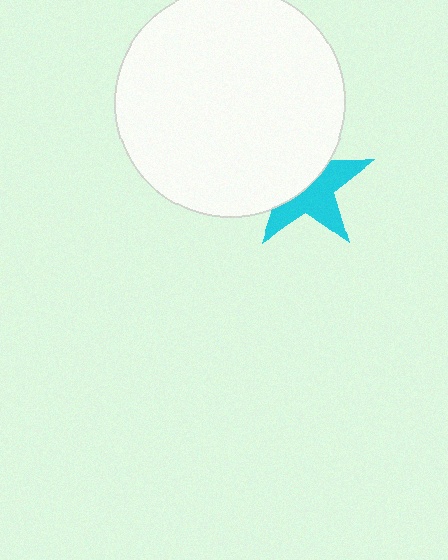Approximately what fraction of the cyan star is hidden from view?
Roughly 50% of the cyan star is hidden behind the white circle.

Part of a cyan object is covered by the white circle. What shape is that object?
It is a star.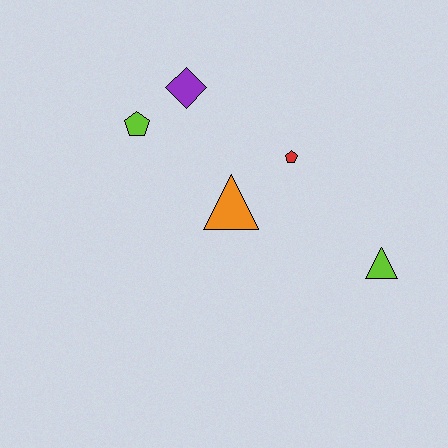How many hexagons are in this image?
There are no hexagons.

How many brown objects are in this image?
There are no brown objects.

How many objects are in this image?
There are 5 objects.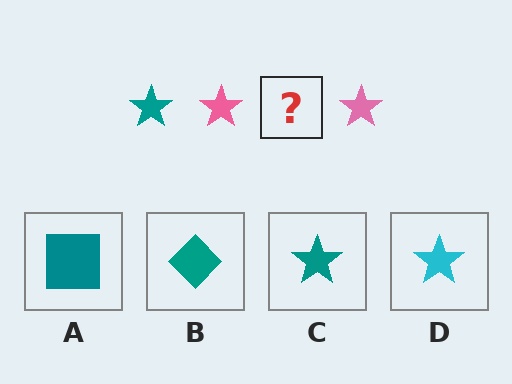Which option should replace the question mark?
Option C.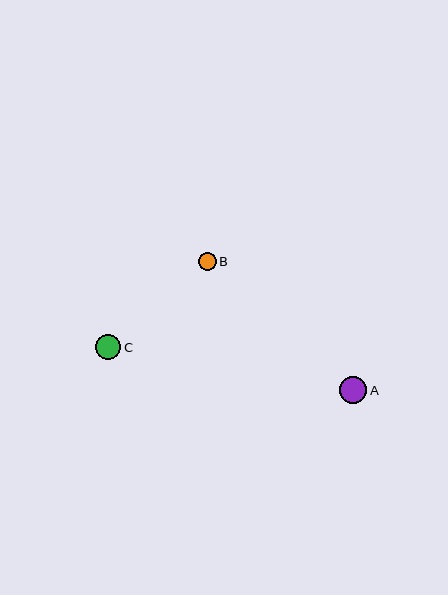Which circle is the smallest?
Circle B is the smallest with a size of approximately 18 pixels.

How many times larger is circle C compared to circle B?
Circle C is approximately 1.4 times the size of circle B.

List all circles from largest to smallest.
From largest to smallest: A, C, B.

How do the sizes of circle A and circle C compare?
Circle A and circle C are approximately the same size.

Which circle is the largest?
Circle A is the largest with a size of approximately 27 pixels.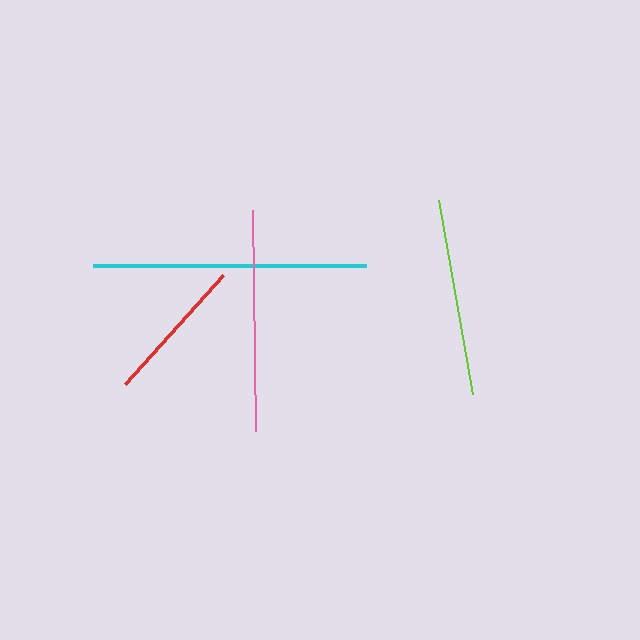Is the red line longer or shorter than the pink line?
The pink line is longer than the red line.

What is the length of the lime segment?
The lime segment is approximately 197 pixels long.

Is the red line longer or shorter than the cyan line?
The cyan line is longer than the red line.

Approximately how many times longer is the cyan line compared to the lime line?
The cyan line is approximately 1.4 times the length of the lime line.